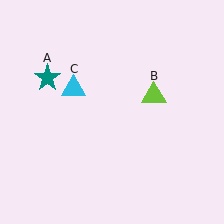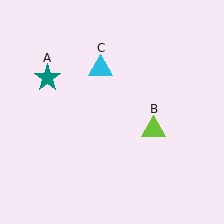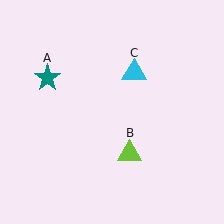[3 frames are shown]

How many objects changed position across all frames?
2 objects changed position: lime triangle (object B), cyan triangle (object C).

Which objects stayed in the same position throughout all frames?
Teal star (object A) remained stationary.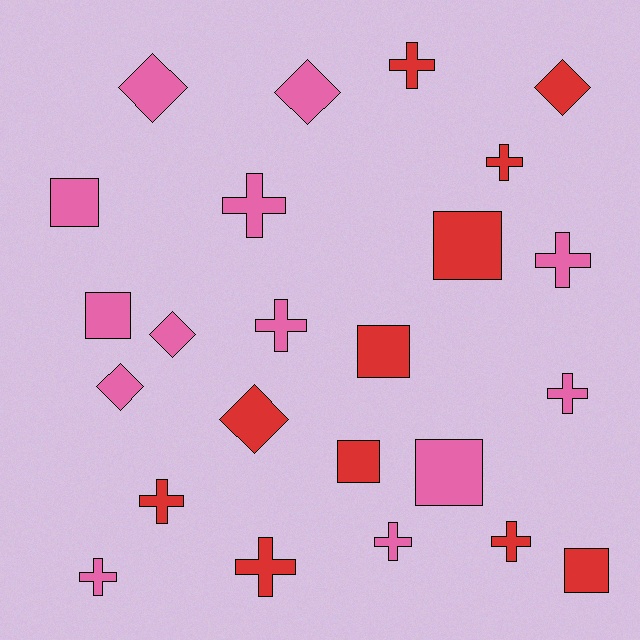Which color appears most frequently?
Pink, with 13 objects.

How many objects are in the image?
There are 24 objects.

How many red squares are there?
There are 4 red squares.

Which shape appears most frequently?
Cross, with 11 objects.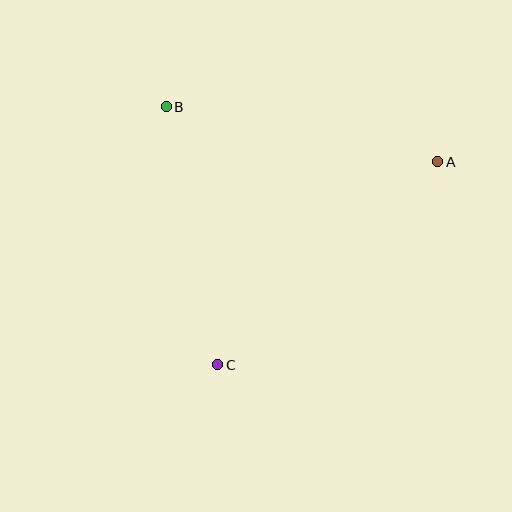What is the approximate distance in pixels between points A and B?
The distance between A and B is approximately 277 pixels.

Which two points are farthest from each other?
Points A and C are farthest from each other.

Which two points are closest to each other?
Points B and C are closest to each other.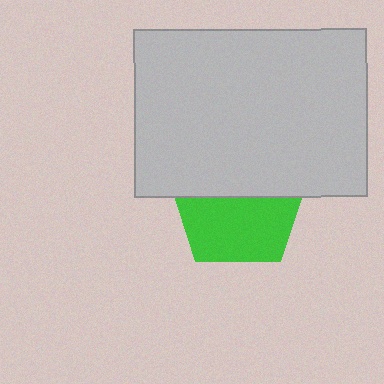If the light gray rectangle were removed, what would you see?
You would see the complete green pentagon.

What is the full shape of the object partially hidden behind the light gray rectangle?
The partially hidden object is a green pentagon.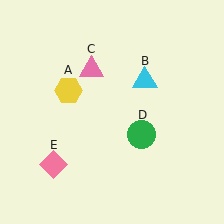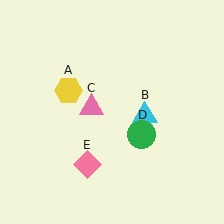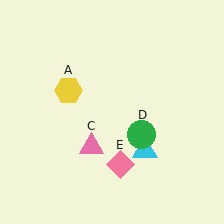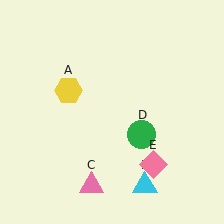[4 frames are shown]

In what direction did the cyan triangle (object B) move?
The cyan triangle (object B) moved down.